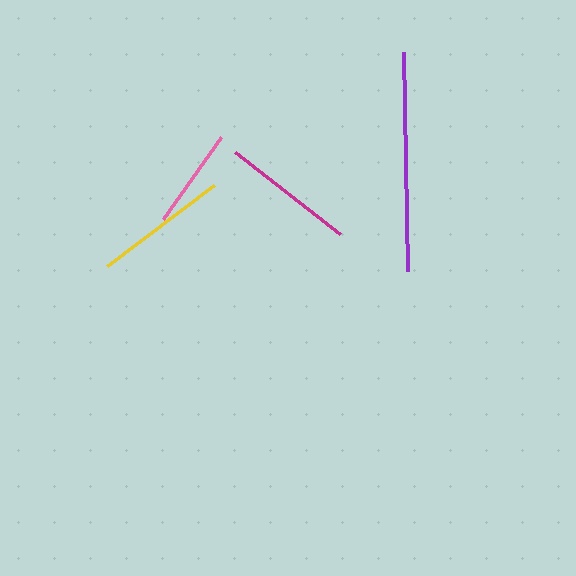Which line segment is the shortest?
The pink line is the shortest at approximately 100 pixels.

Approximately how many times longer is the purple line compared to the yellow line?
The purple line is approximately 1.6 times the length of the yellow line.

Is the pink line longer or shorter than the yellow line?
The yellow line is longer than the pink line.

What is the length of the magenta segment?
The magenta segment is approximately 133 pixels long.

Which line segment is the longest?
The purple line is the longest at approximately 218 pixels.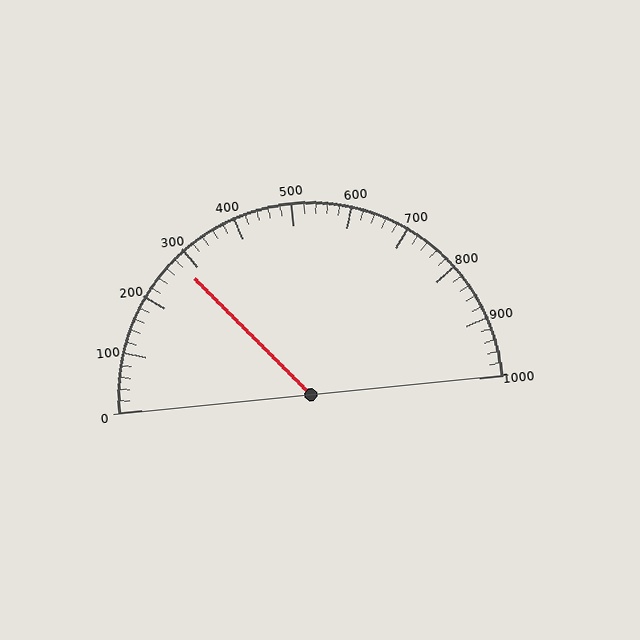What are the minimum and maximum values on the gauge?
The gauge ranges from 0 to 1000.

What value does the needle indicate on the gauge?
The needle indicates approximately 280.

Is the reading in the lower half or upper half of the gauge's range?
The reading is in the lower half of the range (0 to 1000).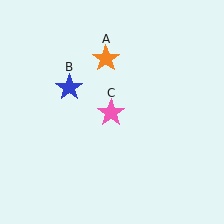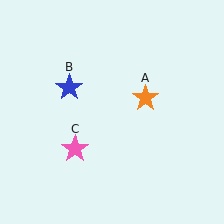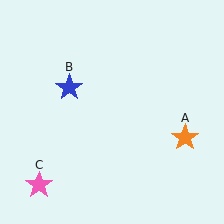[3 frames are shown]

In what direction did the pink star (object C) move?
The pink star (object C) moved down and to the left.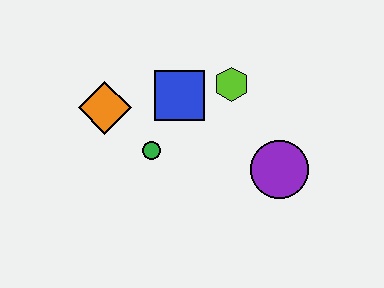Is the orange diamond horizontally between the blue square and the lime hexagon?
No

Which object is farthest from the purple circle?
The orange diamond is farthest from the purple circle.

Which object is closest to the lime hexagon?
The blue square is closest to the lime hexagon.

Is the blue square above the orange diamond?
Yes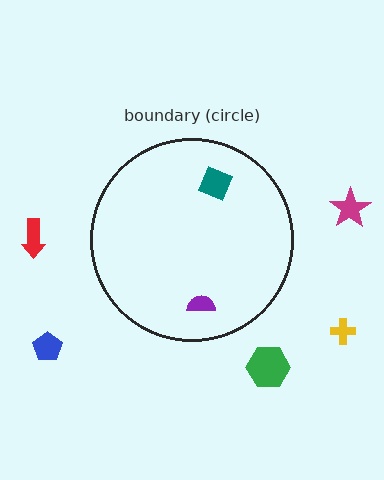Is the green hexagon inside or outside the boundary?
Outside.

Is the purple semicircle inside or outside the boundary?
Inside.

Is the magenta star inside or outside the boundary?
Outside.